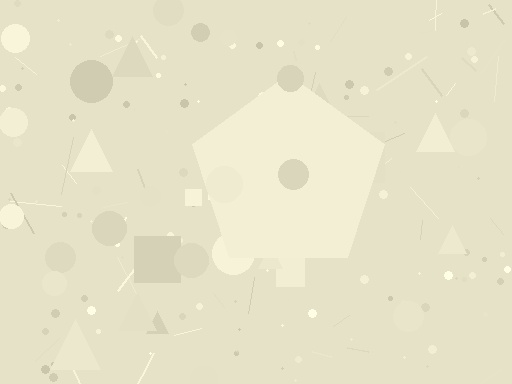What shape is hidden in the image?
A pentagon is hidden in the image.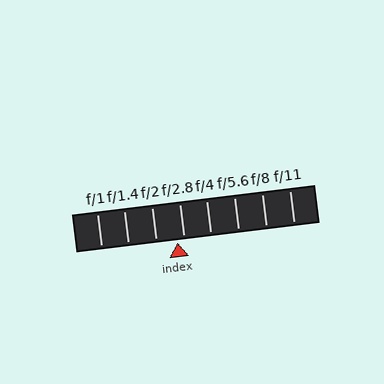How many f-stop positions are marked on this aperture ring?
There are 8 f-stop positions marked.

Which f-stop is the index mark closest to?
The index mark is closest to f/2.8.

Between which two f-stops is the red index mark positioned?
The index mark is between f/2 and f/2.8.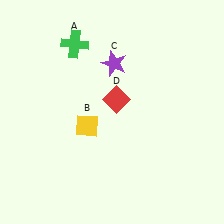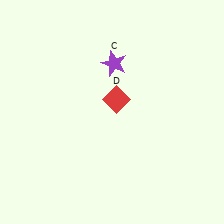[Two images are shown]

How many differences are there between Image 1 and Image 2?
There are 2 differences between the two images.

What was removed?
The yellow diamond (B), the green cross (A) were removed in Image 2.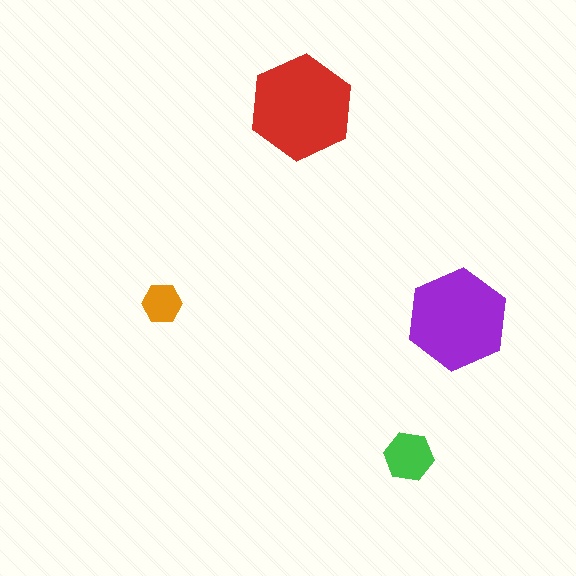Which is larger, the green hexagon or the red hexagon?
The red one.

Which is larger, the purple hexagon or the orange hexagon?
The purple one.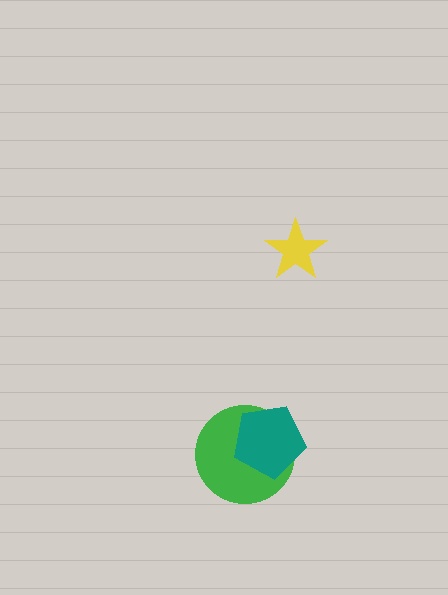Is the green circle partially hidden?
Yes, it is partially covered by another shape.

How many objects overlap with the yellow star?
0 objects overlap with the yellow star.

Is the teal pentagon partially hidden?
No, no other shape covers it.